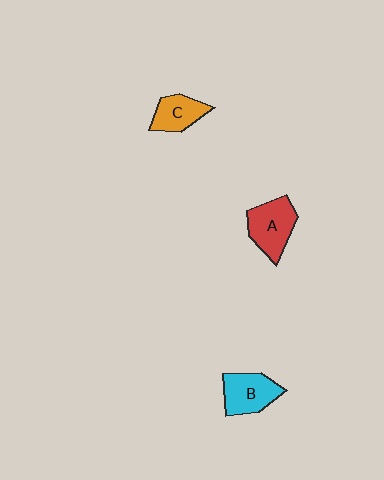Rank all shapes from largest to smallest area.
From largest to smallest: A (red), B (cyan), C (orange).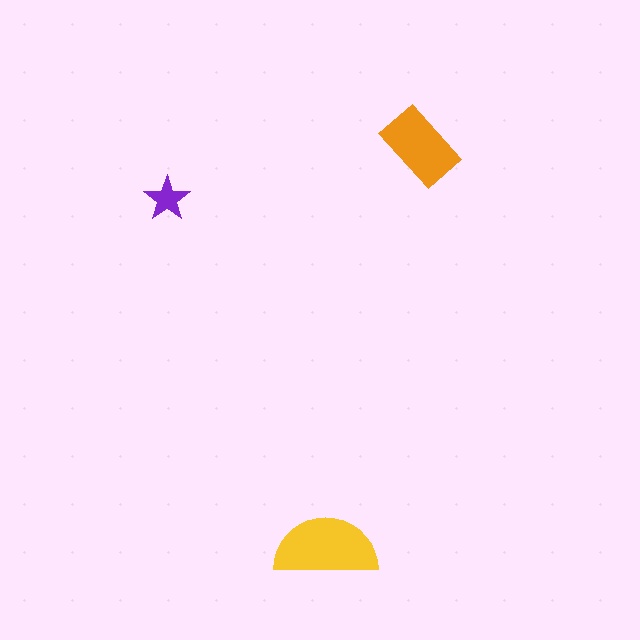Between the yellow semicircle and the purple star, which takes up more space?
The yellow semicircle.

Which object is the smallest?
The purple star.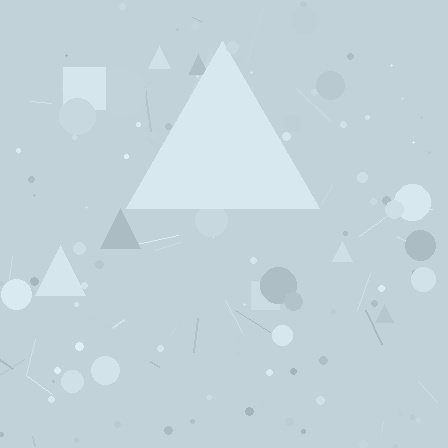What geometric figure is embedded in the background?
A triangle is embedded in the background.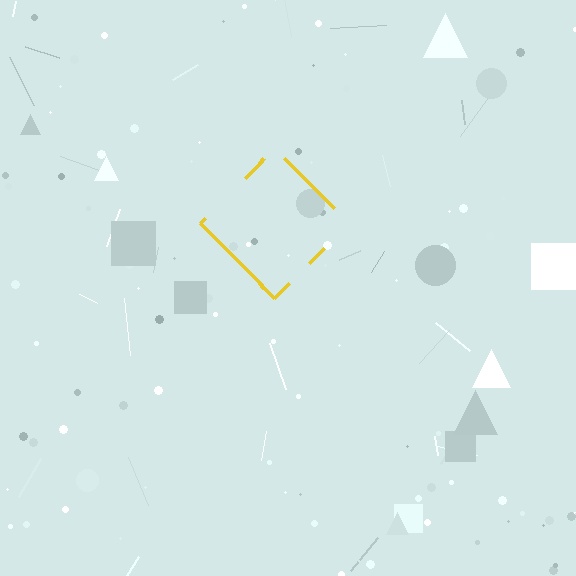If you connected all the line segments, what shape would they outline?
They would outline a diamond.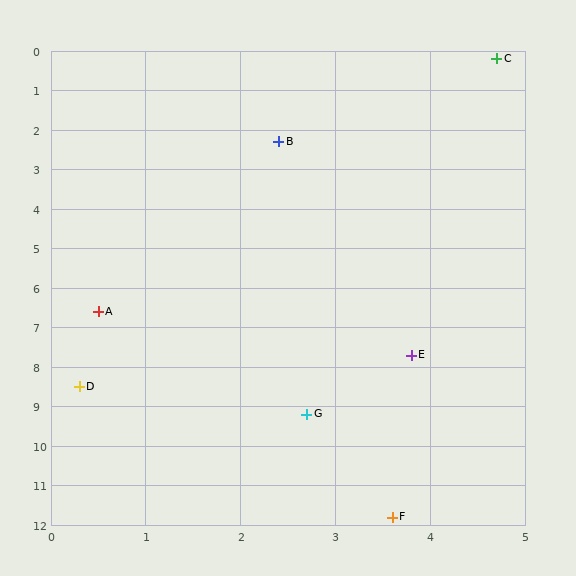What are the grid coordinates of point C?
Point C is at approximately (4.7, 0.2).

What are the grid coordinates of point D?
Point D is at approximately (0.3, 8.5).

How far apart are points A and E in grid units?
Points A and E are about 3.5 grid units apart.